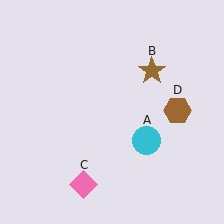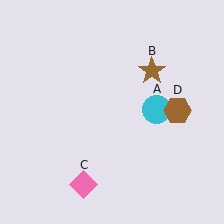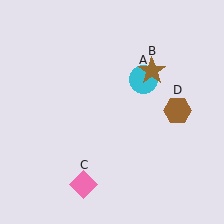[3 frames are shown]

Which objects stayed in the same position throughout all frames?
Brown star (object B) and pink diamond (object C) and brown hexagon (object D) remained stationary.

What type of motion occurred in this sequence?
The cyan circle (object A) rotated counterclockwise around the center of the scene.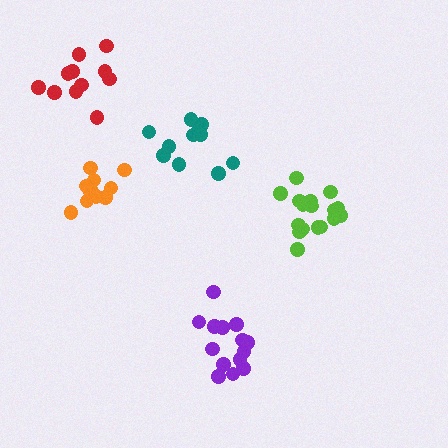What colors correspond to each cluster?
The clusters are colored: purple, red, lime, orange, teal.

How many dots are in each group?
Group 1: 14 dots, Group 2: 11 dots, Group 3: 17 dots, Group 4: 11 dots, Group 5: 11 dots (64 total).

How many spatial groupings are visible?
There are 5 spatial groupings.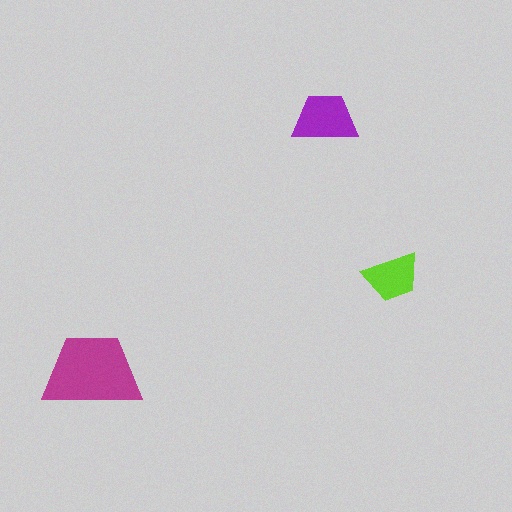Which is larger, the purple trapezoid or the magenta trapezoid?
The magenta one.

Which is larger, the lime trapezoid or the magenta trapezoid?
The magenta one.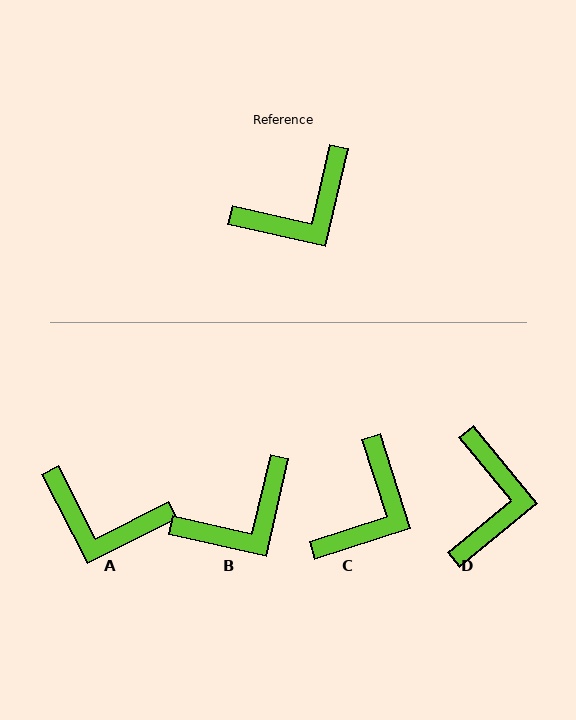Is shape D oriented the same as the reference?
No, it is off by about 52 degrees.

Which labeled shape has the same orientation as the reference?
B.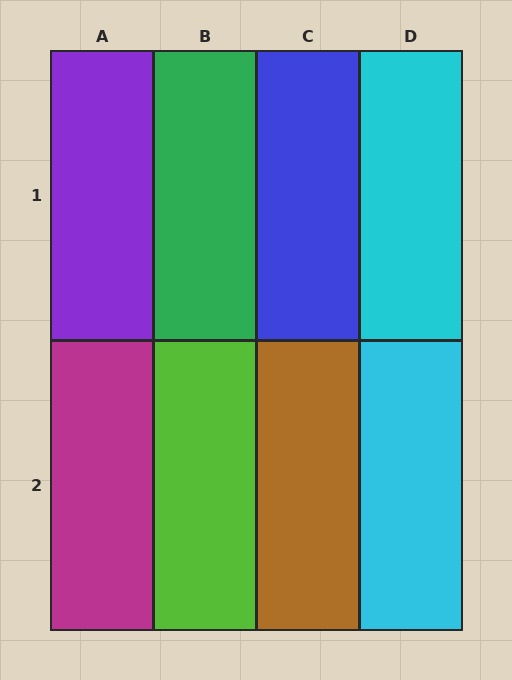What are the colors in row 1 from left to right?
Purple, green, blue, cyan.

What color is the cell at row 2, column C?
Brown.